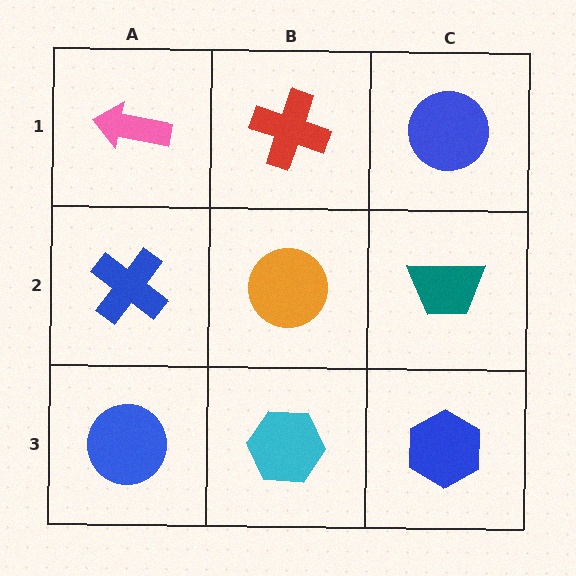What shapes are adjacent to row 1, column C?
A teal trapezoid (row 2, column C), a red cross (row 1, column B).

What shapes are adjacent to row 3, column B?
An orange circle (row 2, column B), a blue circle (row 3, column A), a blue hexagon (row 3, column C).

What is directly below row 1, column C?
A teal trapezoid.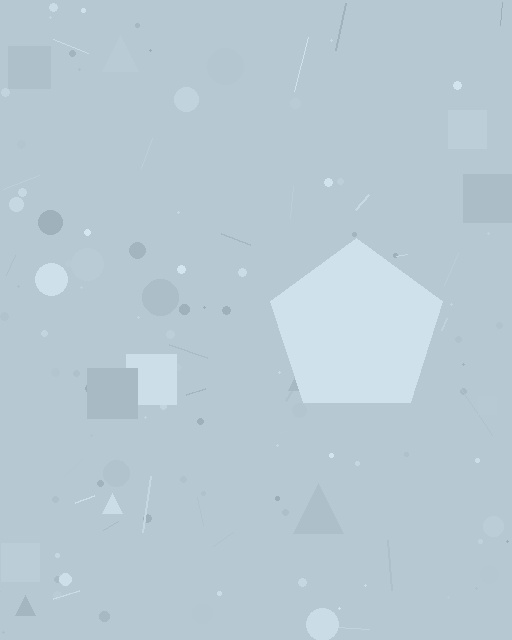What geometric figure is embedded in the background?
A pentagon is embedded in the background.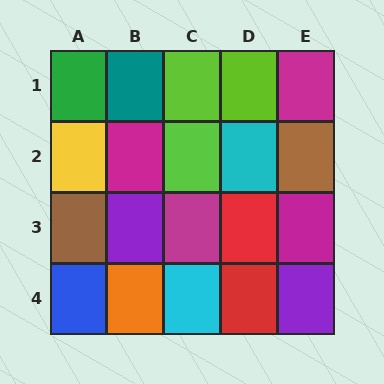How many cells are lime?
3 cells are lime.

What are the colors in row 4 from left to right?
Blue, orange, cyan, red, purple.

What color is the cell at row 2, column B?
Magenta.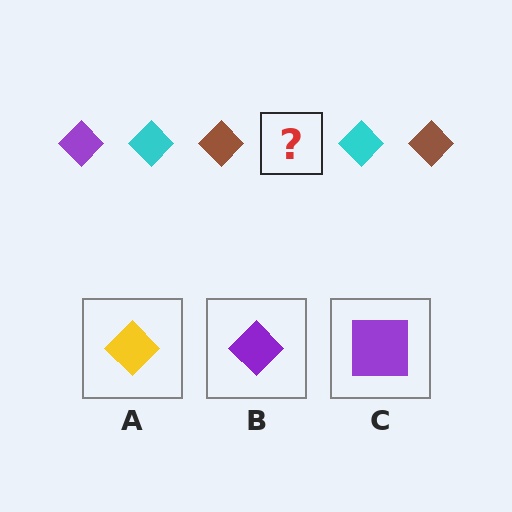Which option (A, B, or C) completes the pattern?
B.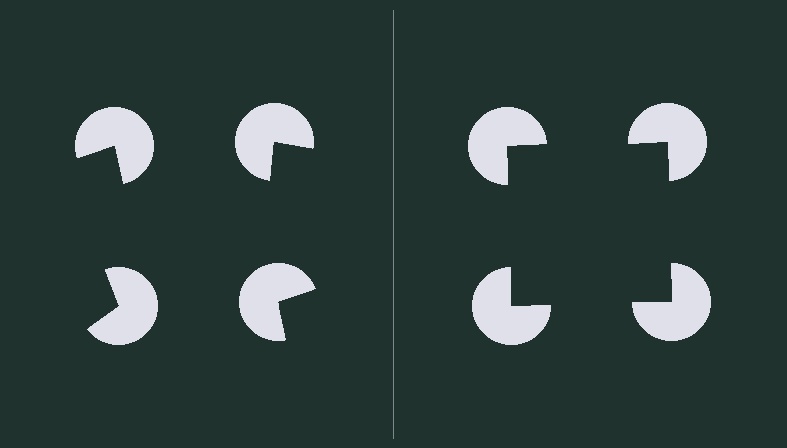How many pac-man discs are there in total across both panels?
8 — 4 on each side.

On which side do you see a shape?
An illusory square appears on the right side. On the left side the wedge cuts are rotated, so no coherent shape forms.